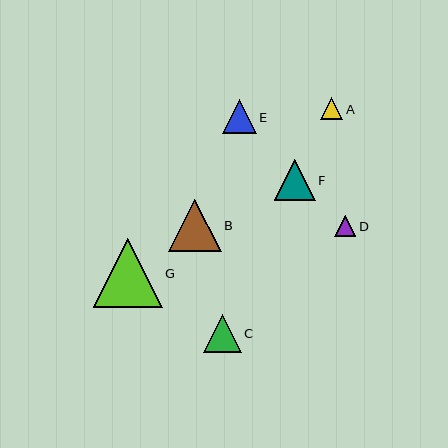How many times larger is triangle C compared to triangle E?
Triangle C is approximately 1.1 times the size of triangle E.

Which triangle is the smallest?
Triangle D is the smallest with a size of approximately 21 pixels.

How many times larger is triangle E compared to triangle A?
Triangle E is approximately 1.5 times the size of triangle A.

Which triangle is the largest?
Triangle G is the largest with a size of approximately 69 pixels.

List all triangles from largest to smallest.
From largest to smallest: G, B, F, C, E, A, D.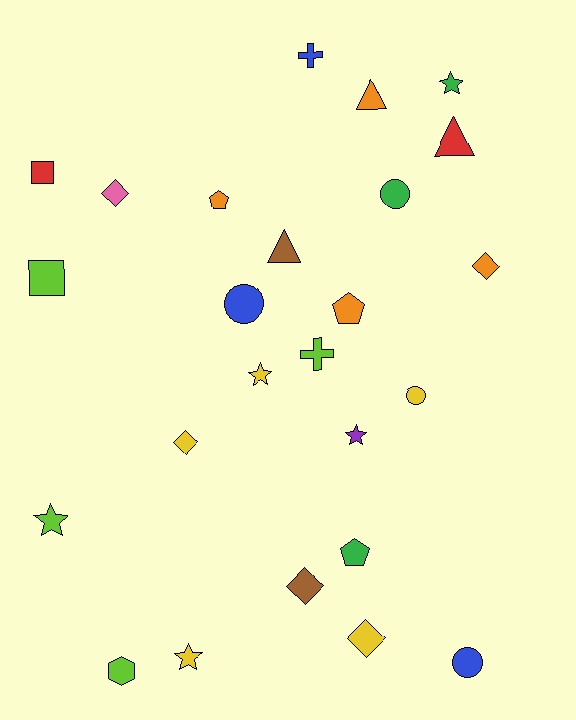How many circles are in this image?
There are 4 circles.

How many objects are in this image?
There are 25 objects.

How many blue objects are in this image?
There are 3 blue objects.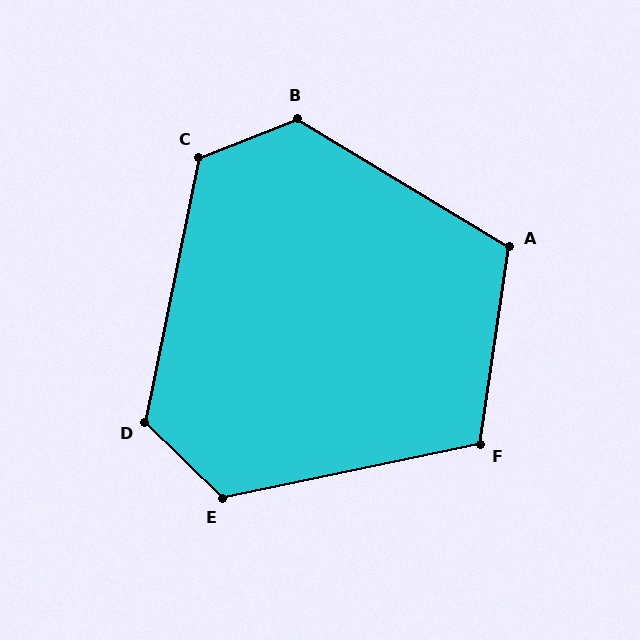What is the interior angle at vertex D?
Approximately 123 degrees (obtuse).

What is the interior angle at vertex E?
Approximately 124 degrees (obtuse).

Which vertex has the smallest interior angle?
F, at approximately 110 degrees.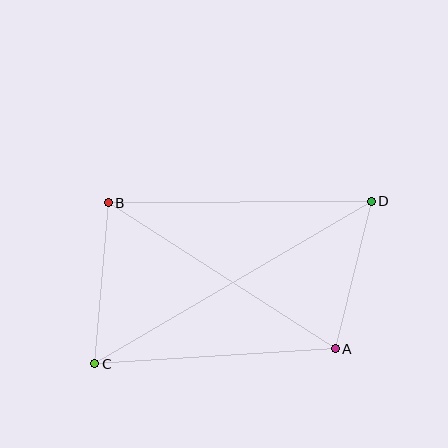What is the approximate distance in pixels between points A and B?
The distance between A and B is approximately 270 pixels.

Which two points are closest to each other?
Points A and D are closest to each other.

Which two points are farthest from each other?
Points C and D are farthest from each other.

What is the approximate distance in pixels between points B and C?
The distance between B and C is approximately 161 pixels.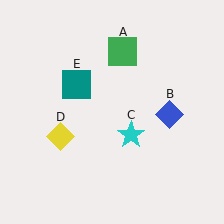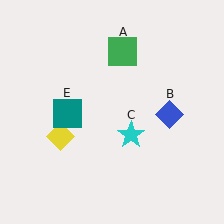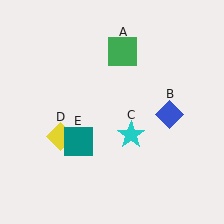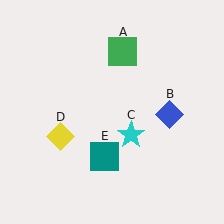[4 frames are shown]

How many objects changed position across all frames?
1 object changed position: teal square (object E).